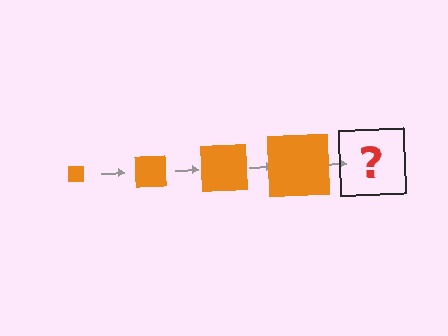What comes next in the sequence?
The next element should be an orange square, larger than the previous one.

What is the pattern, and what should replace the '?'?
The pattern is that the square gets progressively larger each step. The '?' should be an orange square, larger than the previous one.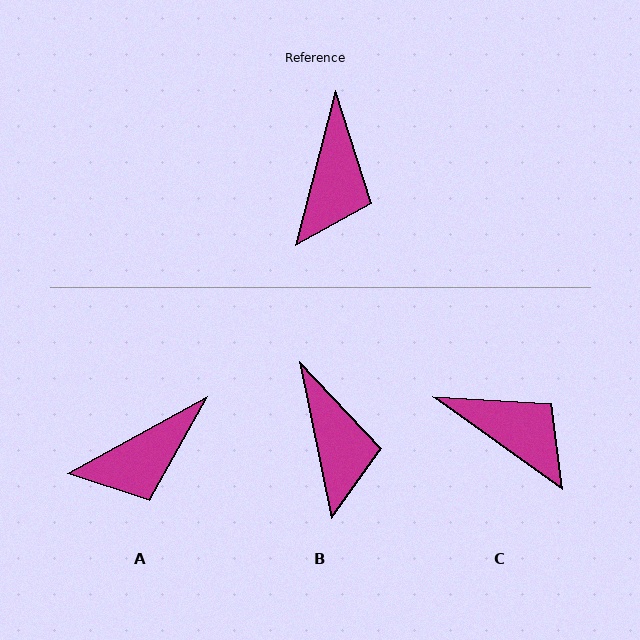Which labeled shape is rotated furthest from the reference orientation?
C, about 69 degrees away.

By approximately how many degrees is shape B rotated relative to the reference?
Approximately 26 degrees counter-clockwise.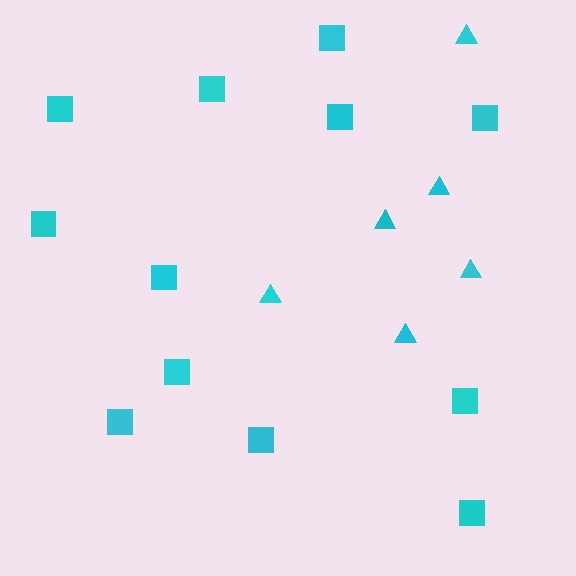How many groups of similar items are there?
There are 2 groups: one group of squares (12) and one group of triangles (6).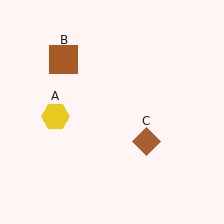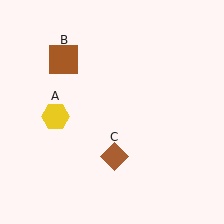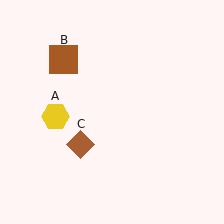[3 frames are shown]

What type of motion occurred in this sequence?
The brown diamond (object C) rotated clockwise around the center of the scene.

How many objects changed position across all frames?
1 object changed position: brown diamond (object C).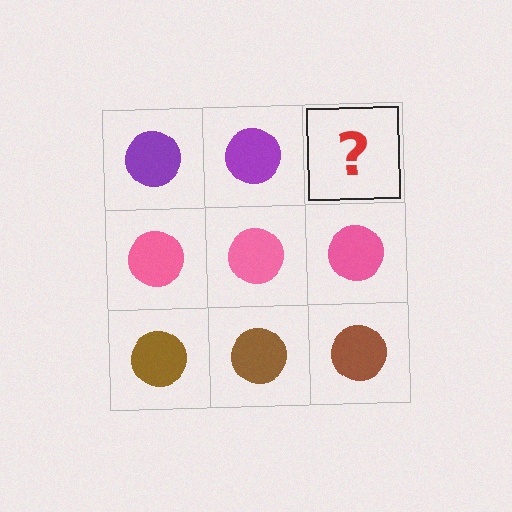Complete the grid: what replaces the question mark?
The question mark should be replaced with a purple circle.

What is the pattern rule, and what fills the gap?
The rule is that each row has a consistent color. The gap should be filled with a purple circle.